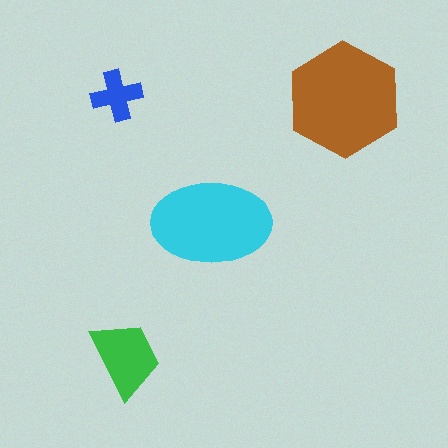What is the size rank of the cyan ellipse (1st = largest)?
2nd.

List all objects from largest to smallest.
The brown hexagon, the cyan ellipse, the green trapezoid, the blue cross.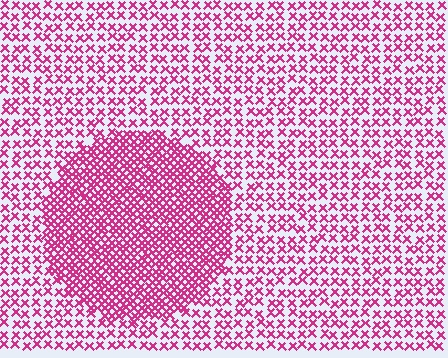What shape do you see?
I see a circle.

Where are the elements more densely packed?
The elements are more densely packed inside the circle boundary.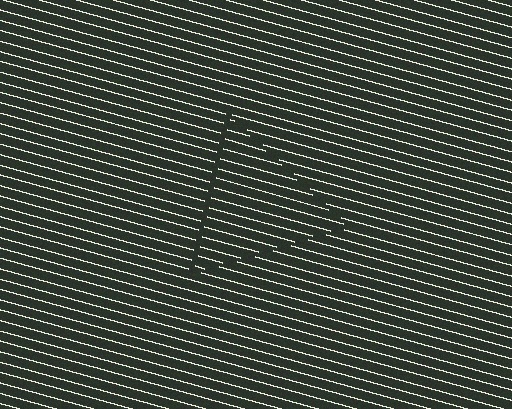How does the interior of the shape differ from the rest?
The interior of the shape contains the same grating, shifted by half a period — the contour is defined by the phase discontinuity where line-ends from the inner and outer gratings abut.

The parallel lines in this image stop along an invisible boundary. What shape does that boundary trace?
An illusory triangle. The interior of the shape contains the same grating, shifted by half a period — the contour is defined by the phase discontinuity where line-ends from the inner and outer gratings abut.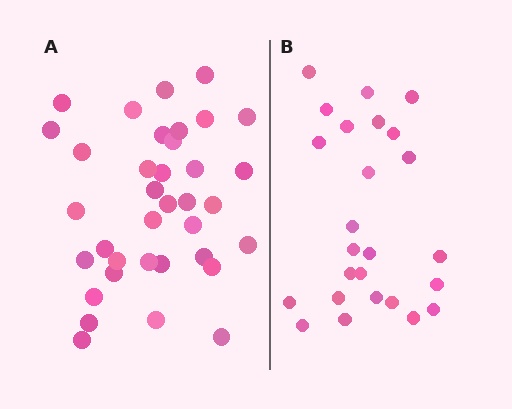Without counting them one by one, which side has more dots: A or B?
Region A (the left region) has more dots.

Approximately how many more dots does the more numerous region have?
Region A has roughly 12 or so more dots than region B.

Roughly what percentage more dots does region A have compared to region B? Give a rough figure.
About 45% more.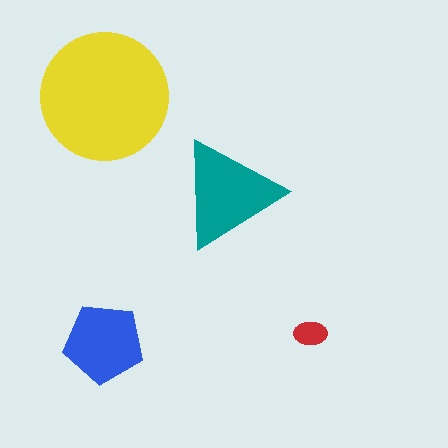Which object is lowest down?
The blue pentagon is bottommost.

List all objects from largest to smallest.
The yellow circle, the teal triangle, the blue pentagon, the red ellipse.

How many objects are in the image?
There are 4 objects in the image.